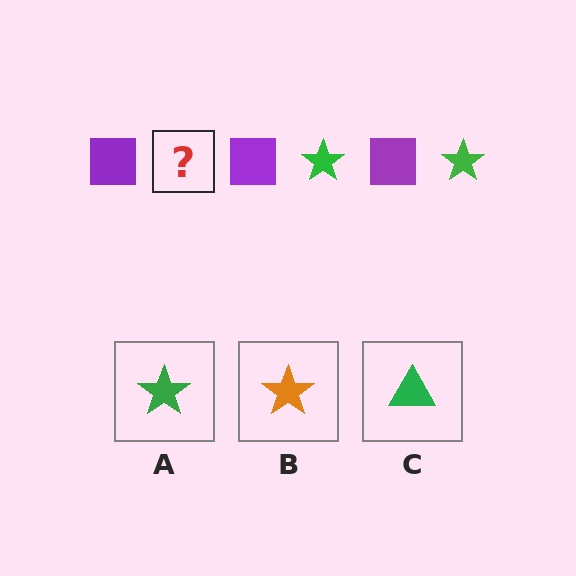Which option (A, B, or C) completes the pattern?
A.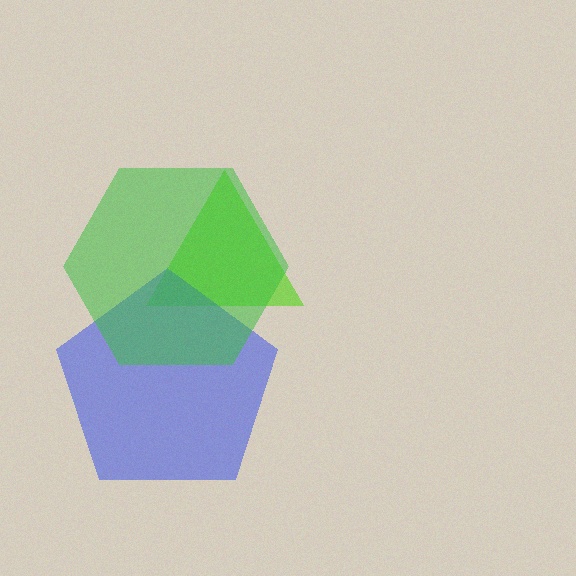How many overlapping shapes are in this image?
There are 3 overlapping shapes in the image.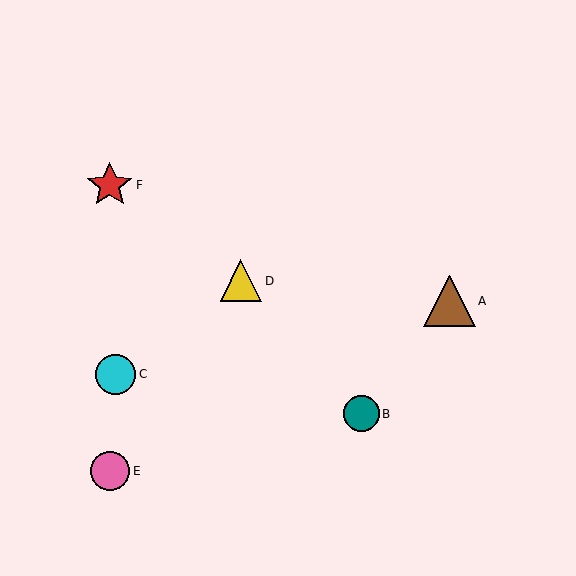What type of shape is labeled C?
Shape C is a cyan circle.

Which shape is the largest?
The brown triangle (labeled A) is the largest.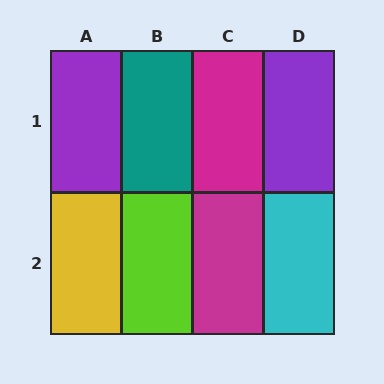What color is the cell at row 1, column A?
Purple.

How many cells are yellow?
1 cell is yellow.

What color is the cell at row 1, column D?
Purple.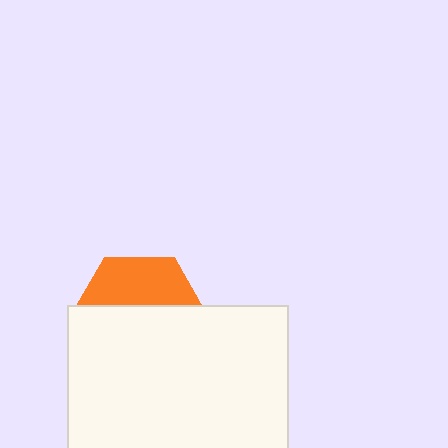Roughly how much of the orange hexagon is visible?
A small part of it is visible (roughly 37%).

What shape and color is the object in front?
The object in front is a white rectangle.